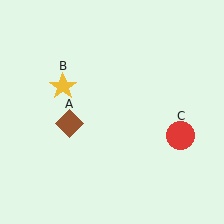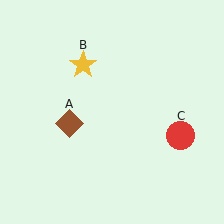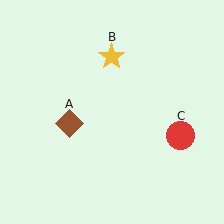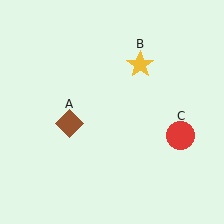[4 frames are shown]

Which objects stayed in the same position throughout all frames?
Brown diamond (object A) and red circle (object C) remained stationary.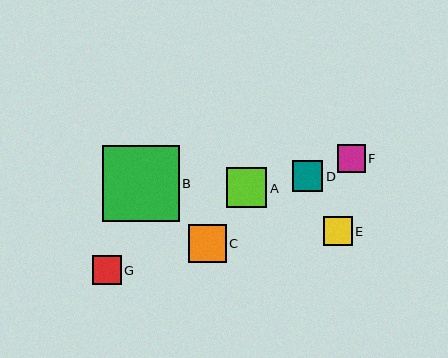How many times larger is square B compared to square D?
Square B is approximately 2.5 times the size of square D.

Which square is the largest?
Square B is the largest with a size of approximately 77 pixels.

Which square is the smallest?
Square F is the smallest with a size of approximately 28 pixels.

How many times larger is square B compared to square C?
Square B is approximately 2.1 times the size of square C.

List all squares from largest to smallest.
From largest to smallest: B, A, C, D, E, G, F.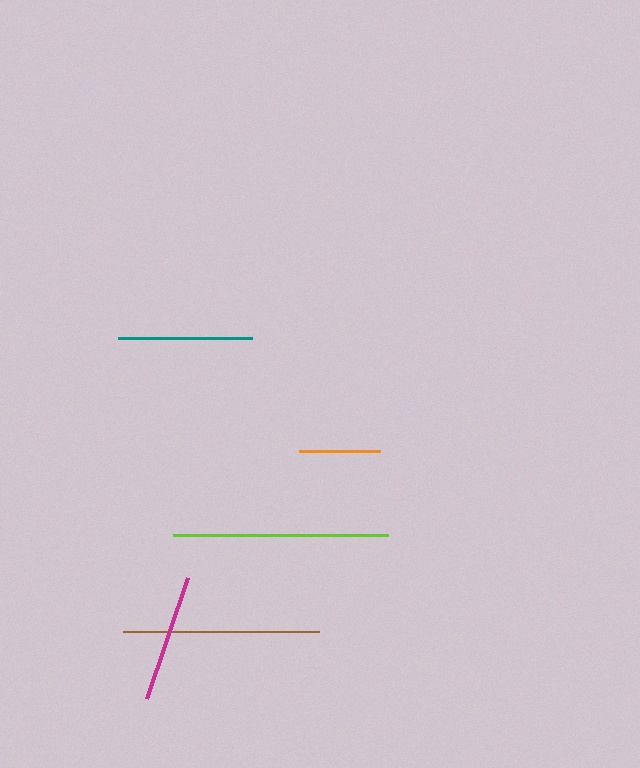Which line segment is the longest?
The lime line is the longest at approximately 215 pixels.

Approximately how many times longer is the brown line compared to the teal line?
The brown line is approximately 1.5 times the length of the teal line.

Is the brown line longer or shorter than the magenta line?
The brown line is longer than the magenta line.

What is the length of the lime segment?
The lime segment is approximately 215 pixels long.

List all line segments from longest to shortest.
From longest to shortest: lime, brown, teal, magenta, orange.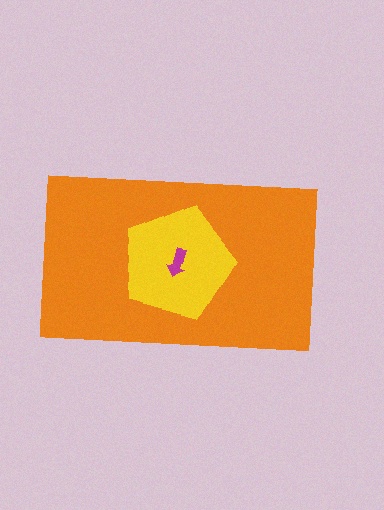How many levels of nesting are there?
3.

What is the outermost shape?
The orange rectangle.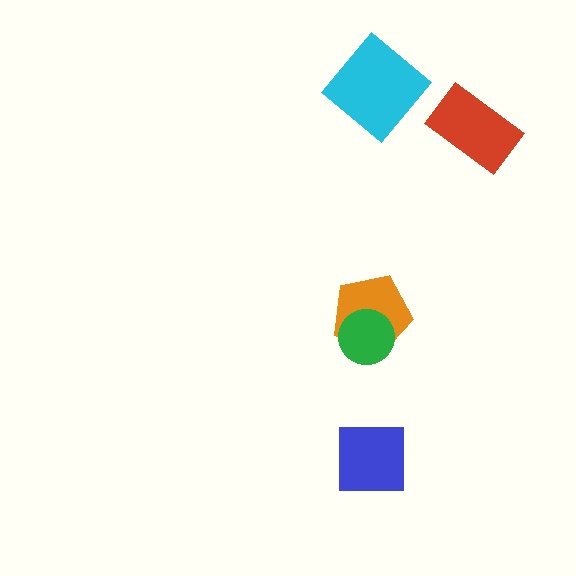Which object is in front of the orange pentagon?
The green circle is in front of the orange pentagon.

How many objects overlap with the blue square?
0 objects overlap with the blue square.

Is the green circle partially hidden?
No, no other shape covers it.